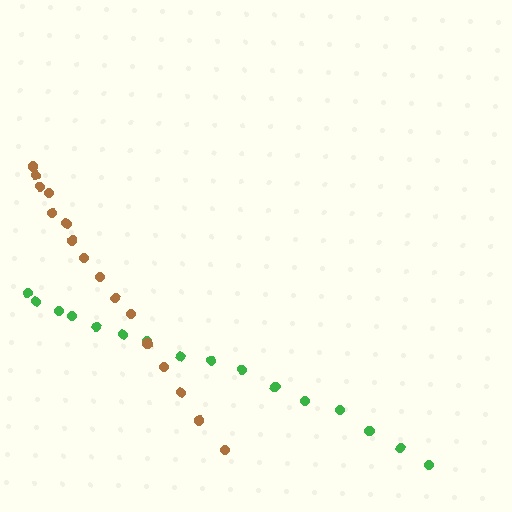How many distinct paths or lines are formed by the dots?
There are 2 distinct paths.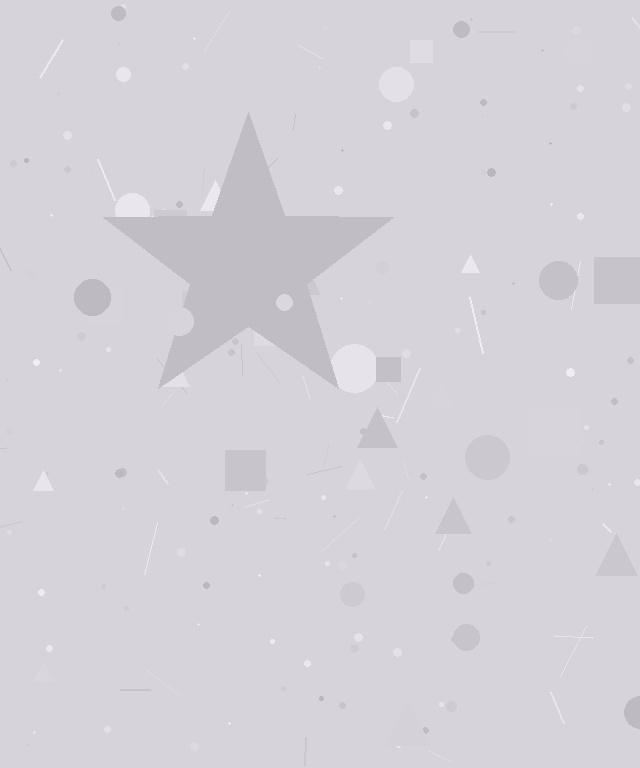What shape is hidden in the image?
A star is hidden in the image.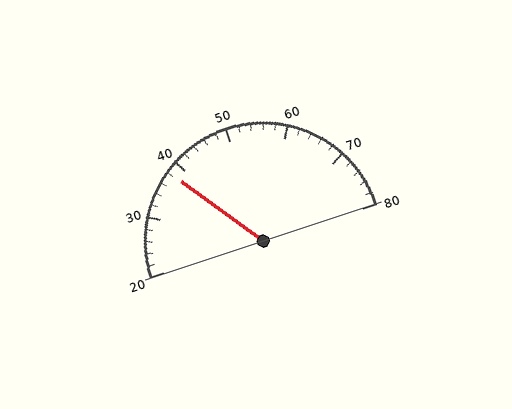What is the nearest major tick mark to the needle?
The nearest major tick mark is 40.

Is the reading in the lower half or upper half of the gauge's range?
The reading is in the lower half of the range (20 to 80).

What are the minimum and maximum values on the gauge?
The gauge ranges from 20 to 80.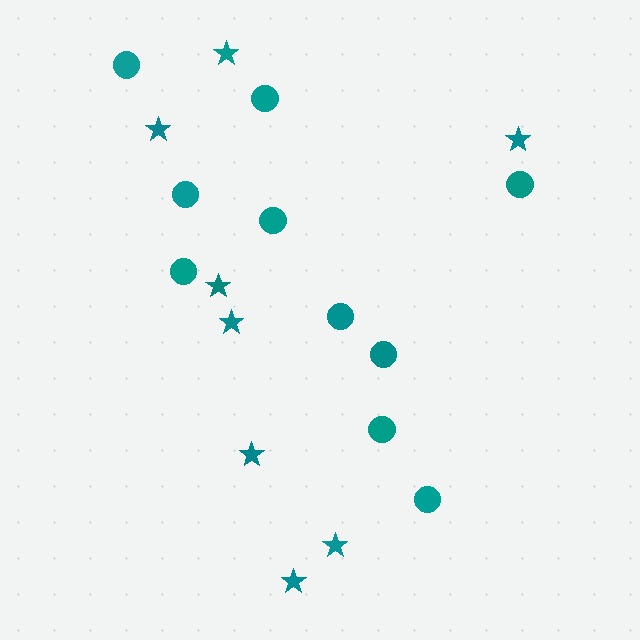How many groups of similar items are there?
There are 2 groups: one group of circles (10) and one group of stars (8).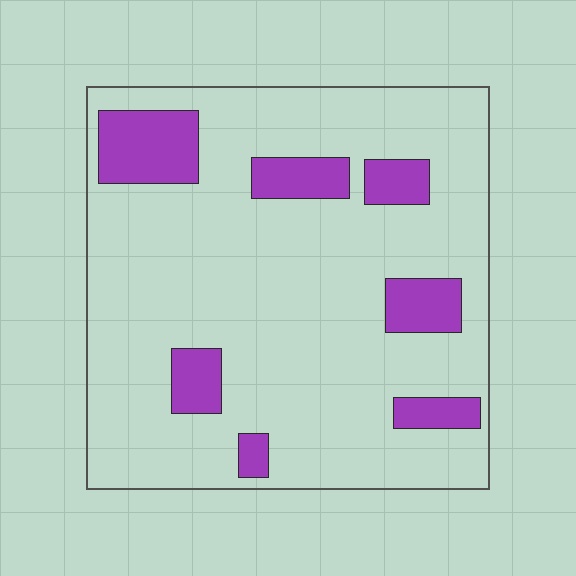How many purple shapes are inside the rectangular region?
7.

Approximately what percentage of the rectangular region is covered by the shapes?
Approximately 15%.